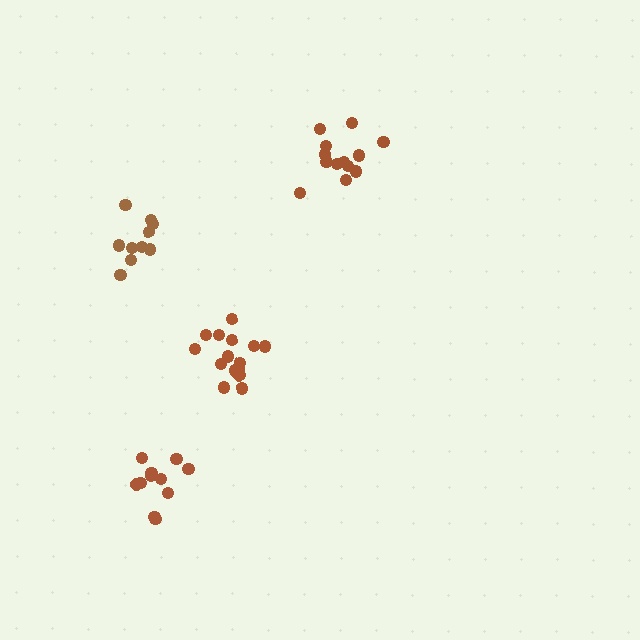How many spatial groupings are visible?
There are 4 spatial groupings.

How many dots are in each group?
Group 1: 16 dots, Group 2: 13 dots, Group 3: 11 dots, Group 4: 10 dots (50 total).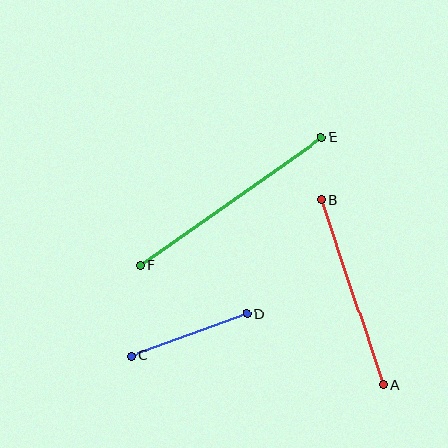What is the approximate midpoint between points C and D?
The midpoint is at approximately (189, 335) pixels.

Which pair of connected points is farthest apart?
Points E and F are farthest apart.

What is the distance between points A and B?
The distance is approximately 194 pixels.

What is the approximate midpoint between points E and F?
The midpoint is at approximately (231, 202) pixels.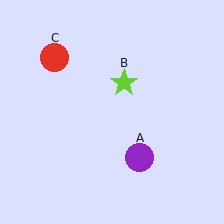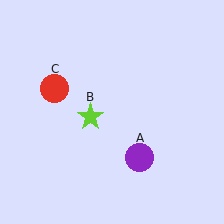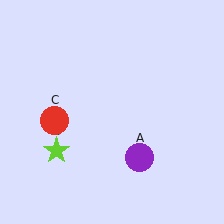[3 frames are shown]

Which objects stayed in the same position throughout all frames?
Purple circle (object A) remained stationary.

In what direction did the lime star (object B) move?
The lime star (object B) moved down and to the left.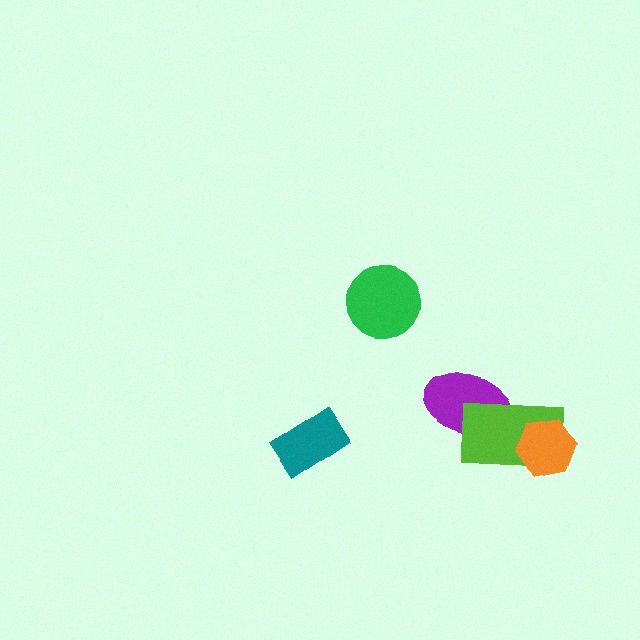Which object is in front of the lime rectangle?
The orange hexagon is in front of the lime rectangle.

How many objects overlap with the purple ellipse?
1 object overlaps with the purple ellipse.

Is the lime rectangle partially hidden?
Yes, it is partially covered by another shape.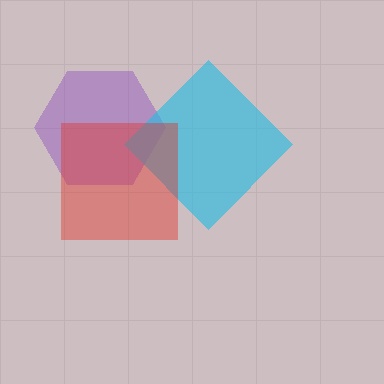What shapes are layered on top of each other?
The layered shapes are: a purple hexagon, a cyan diamond, a red square.